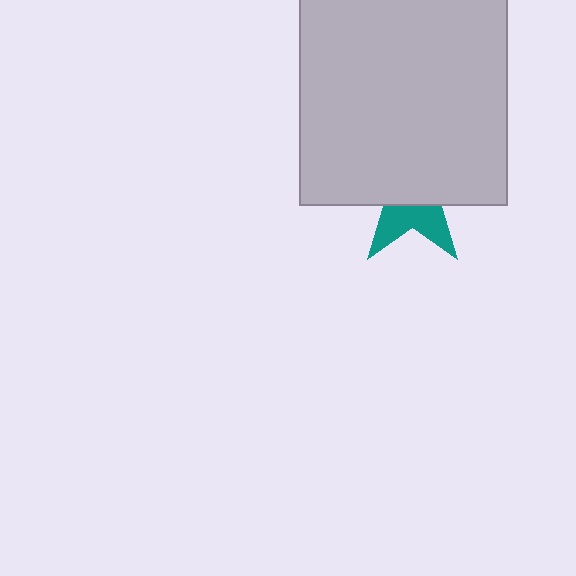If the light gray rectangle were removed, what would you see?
You would see the complete teal star.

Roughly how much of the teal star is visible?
A small part of it is visible (roughly 37%).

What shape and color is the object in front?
The object in front is a light gray rectangle.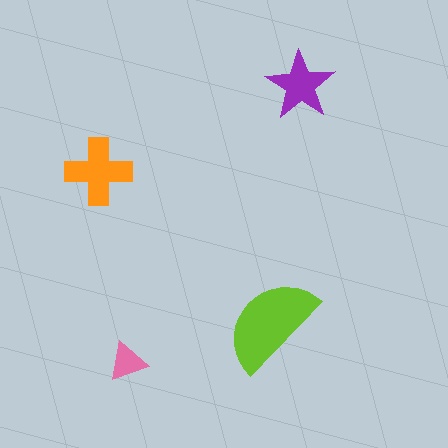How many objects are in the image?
There are 4 objects in the image.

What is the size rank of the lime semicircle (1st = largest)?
1st.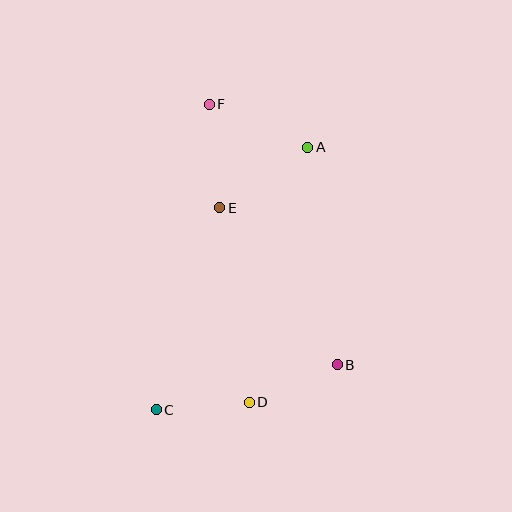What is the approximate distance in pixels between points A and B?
The distance between A and B is approximately 220 pixels.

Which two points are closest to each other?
Points C and D are closest to each other.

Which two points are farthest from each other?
Points C and F are farthest from each other.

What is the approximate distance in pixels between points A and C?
The distance between A and C is approximately 303 pixels.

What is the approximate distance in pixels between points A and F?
The distance between A and F is approximately 108 pixels.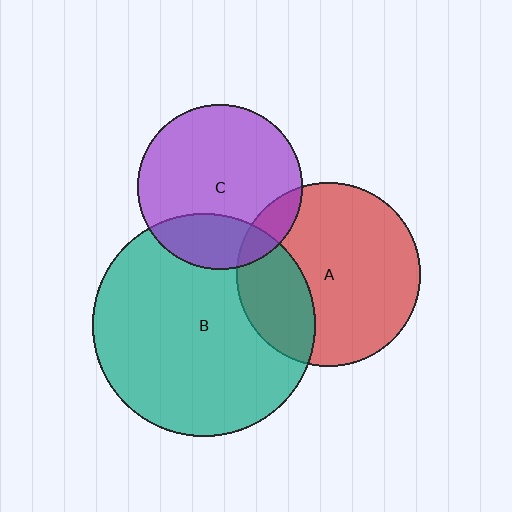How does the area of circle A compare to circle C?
Approximately 1.3 times.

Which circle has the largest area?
Circle B (teal).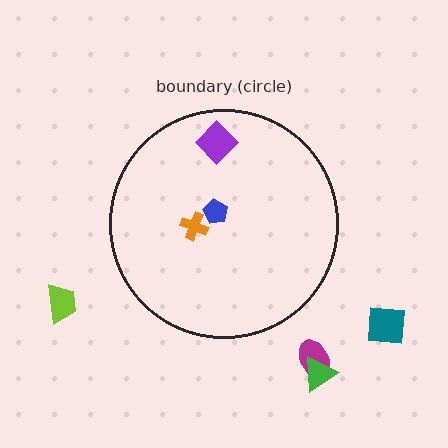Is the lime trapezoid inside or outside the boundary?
Outside.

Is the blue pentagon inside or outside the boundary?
Inside.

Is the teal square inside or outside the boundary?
Outside.